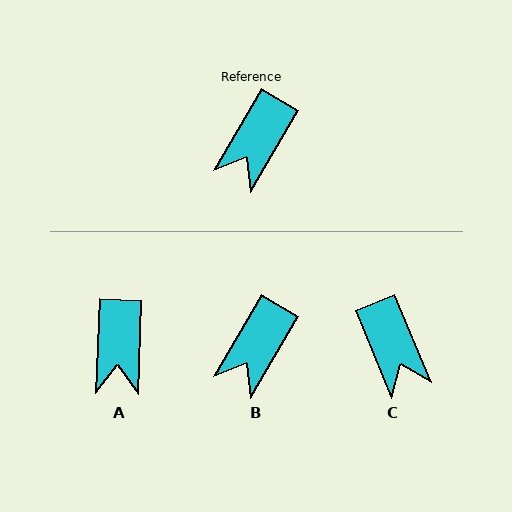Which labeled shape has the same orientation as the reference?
B.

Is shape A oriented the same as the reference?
No, it is off by about 28 degrees.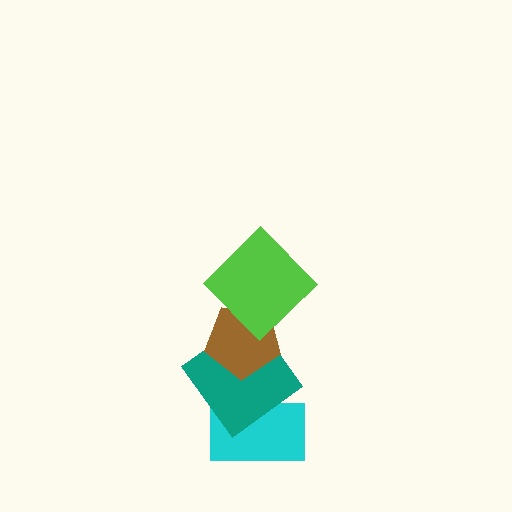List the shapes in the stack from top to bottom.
From top to bottom: the lime diamond, the brown pentagon, the teal diamond, the cyan rectangle.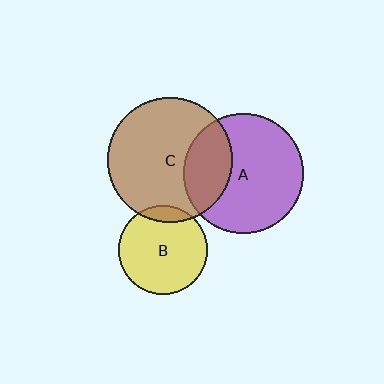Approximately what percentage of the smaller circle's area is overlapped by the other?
Approximately 10%.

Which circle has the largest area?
Circle C (brown).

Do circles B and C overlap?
Yes.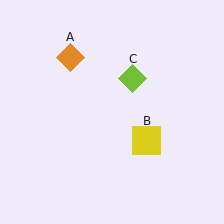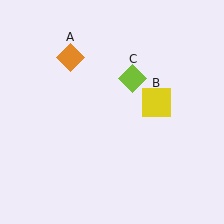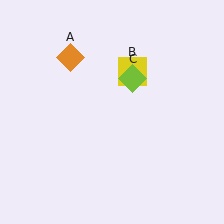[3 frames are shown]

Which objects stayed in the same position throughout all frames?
Orange diamond (object A) and lime diamond (object C) remained stationary.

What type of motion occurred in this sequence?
The yellow square (object B) rotated counterclockwise around the center of the scene.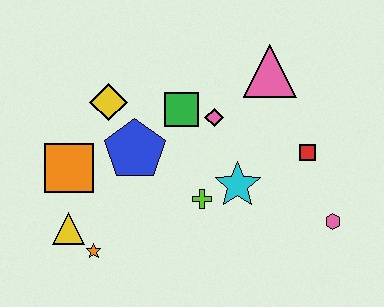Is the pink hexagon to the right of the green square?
Yes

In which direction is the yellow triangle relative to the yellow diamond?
The yellow triangle is below the yellow diamond.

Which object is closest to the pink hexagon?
The red square is closest to the pink hexagon.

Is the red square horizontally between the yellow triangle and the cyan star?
No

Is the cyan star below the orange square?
Yes